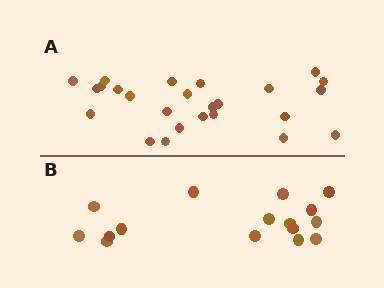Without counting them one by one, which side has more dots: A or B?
Region A (the top region) has more dots.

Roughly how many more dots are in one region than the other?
Region A has roughly 8 or so more dots than region B.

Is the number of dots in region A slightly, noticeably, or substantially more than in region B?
Region A has substantially more. The ratio is roughly 1.6 to 1.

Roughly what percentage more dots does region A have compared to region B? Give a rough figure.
About 55% more.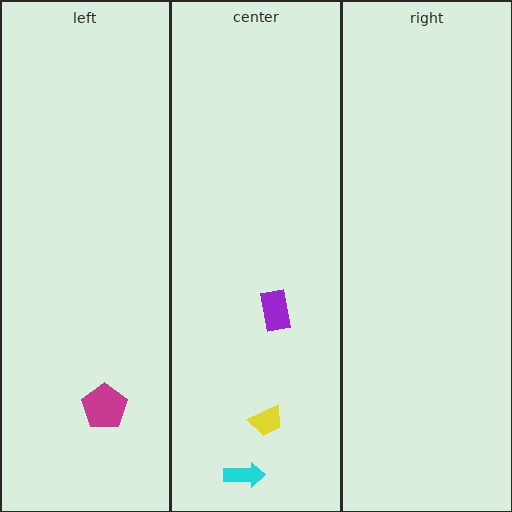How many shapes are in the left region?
1.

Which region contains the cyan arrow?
The center region.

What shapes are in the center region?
The cyan arrow, the yellow trapezoid, the purple rectangle.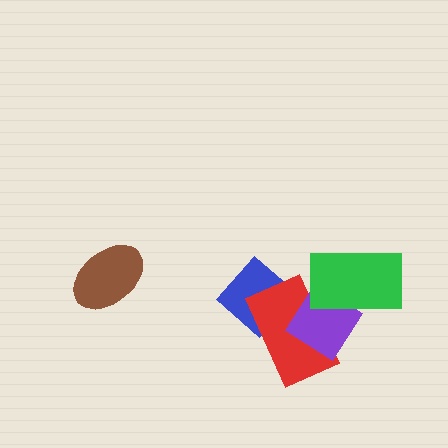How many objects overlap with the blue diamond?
1 object overlaps with the blue diamond.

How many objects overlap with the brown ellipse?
0 objects overlap with the brown ellipse.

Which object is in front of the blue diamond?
The red rectangle is in front of the blue diamond.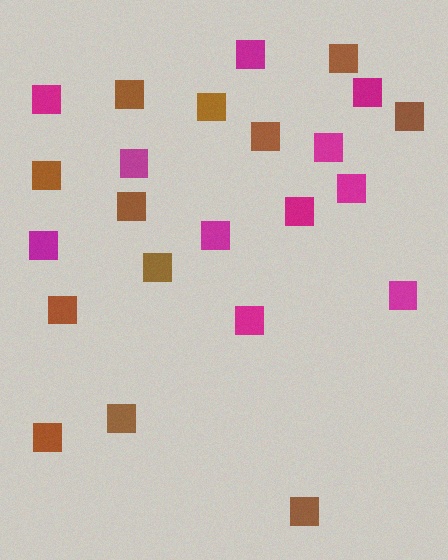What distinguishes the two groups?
There are 2 groups: one group of brown squares (12) and one group of magenta squares (11).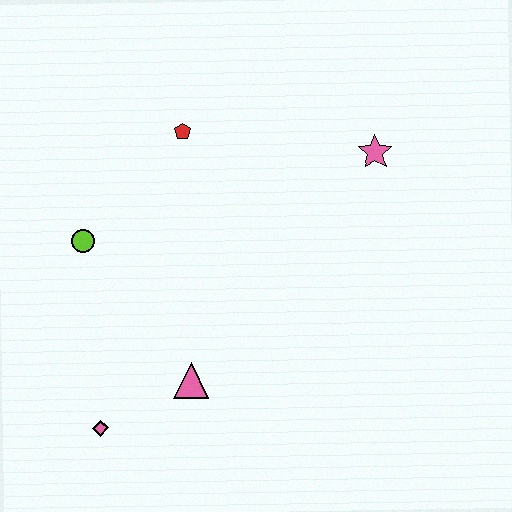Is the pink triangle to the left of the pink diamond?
No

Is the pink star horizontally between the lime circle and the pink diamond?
No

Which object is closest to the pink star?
The red pentagon is closest to the pink star.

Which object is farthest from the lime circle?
The pink star is farthest from the lime circle.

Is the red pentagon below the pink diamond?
No